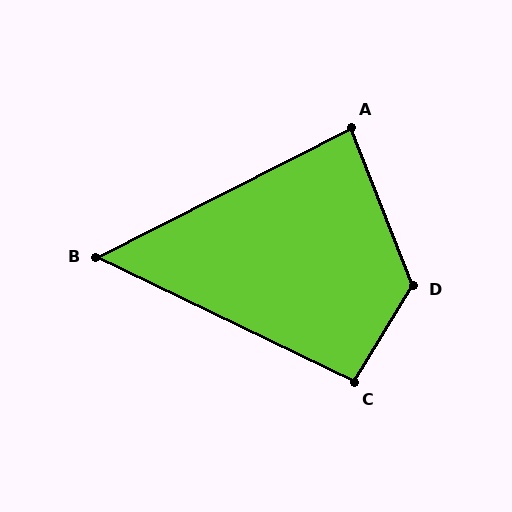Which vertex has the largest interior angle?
D, at approximately 127 degrees.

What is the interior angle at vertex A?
Approximately 84 degrees (acute).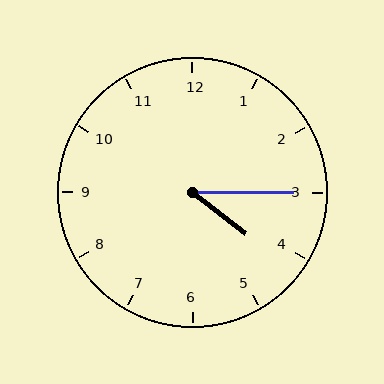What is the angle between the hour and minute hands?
Approximately 38 degrees.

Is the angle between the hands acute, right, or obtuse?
It is acute.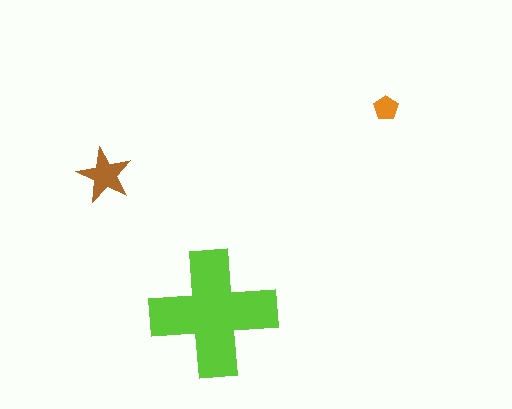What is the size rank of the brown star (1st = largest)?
2nd.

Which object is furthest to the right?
The orange pentagon is rightmost.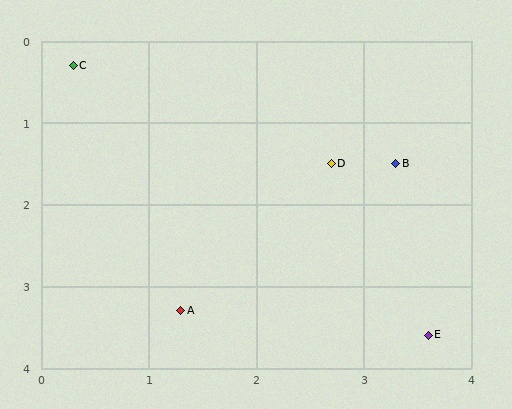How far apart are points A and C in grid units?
Points A and C are about 3.2 grid units apart.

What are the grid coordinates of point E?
Point E is at approximately (3.6, 3.6).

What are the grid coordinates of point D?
Point D is at approximately (2.7, 1.5).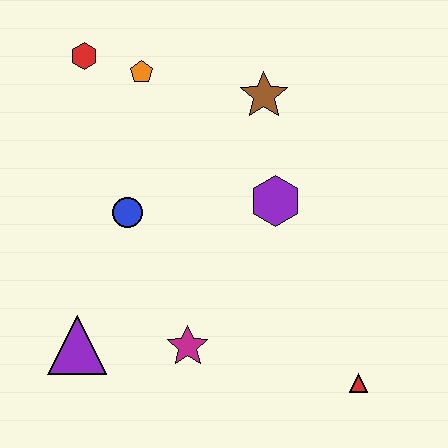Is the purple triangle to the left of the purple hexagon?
Yes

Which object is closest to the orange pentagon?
The red hexagon is closest to the orange pentagon.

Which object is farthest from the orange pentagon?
The red triangle is farthest from the orange pentagon.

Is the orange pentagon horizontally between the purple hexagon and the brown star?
No